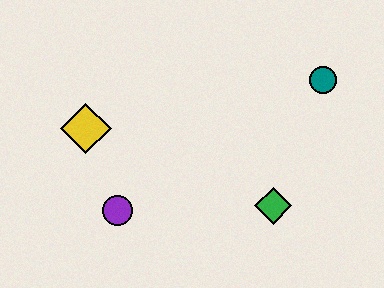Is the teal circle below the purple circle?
No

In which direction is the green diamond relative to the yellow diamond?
The green diamond is to the right of the yellow diamond.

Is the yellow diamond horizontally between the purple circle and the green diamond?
No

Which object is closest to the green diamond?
The teal circle is closest to the green diamond.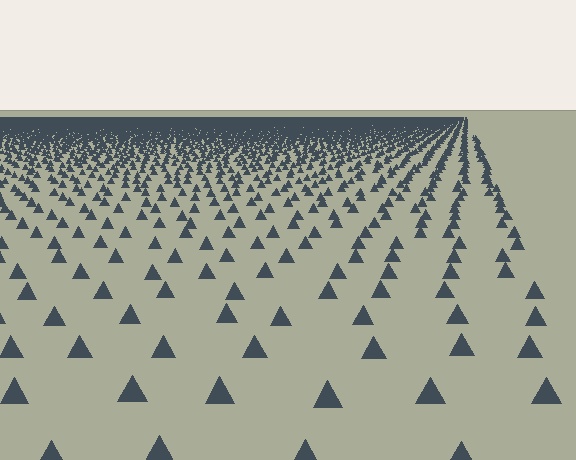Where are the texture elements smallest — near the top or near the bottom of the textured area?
Near the top.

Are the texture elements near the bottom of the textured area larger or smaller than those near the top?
Larger. Near the bottom, elements are closer to the viewer and appear at a bigger on-screen size.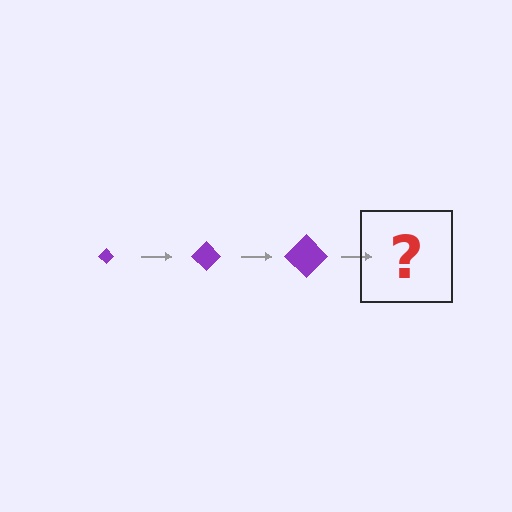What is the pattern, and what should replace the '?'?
The pattern is that the diamond gets progressively larger each step. The '?' should be a purple diamond, larger than the previous one.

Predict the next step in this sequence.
The next step is a purple diamond, larger than the previous one.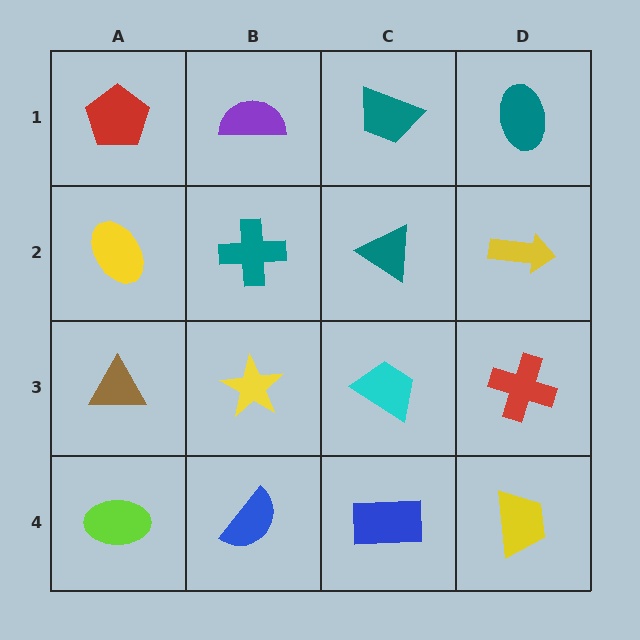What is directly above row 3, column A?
A yellow ellipse.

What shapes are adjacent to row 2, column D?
A teal ellipse (row 1, column D), a red cross (row 3, column D), a teal triangle (row 2, column C).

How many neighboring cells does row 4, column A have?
2.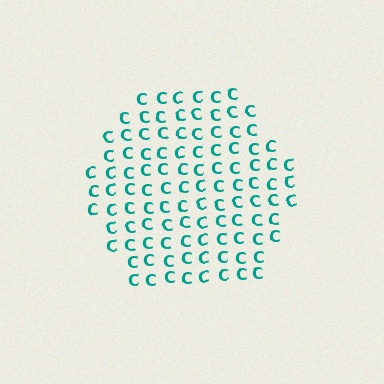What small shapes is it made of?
It is made of small letter C's.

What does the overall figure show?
The overall figure shows a hexagon.